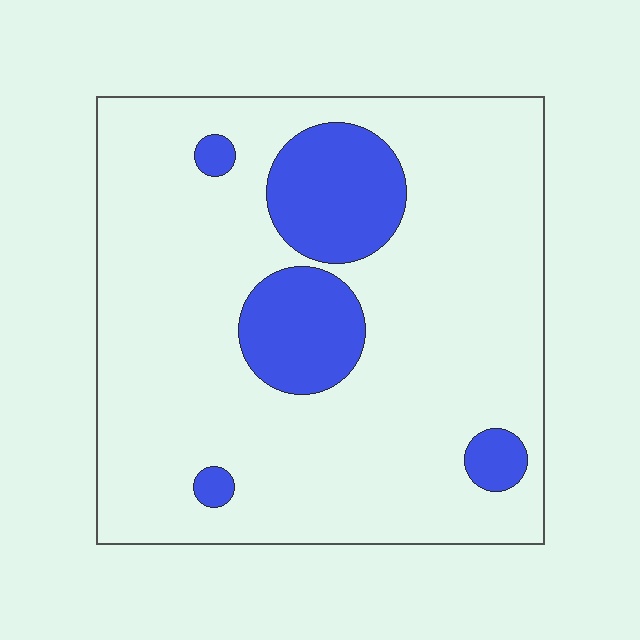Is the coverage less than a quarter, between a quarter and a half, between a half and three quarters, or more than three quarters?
Less than a quarter.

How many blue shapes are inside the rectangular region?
5.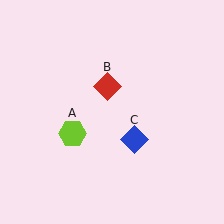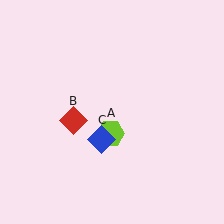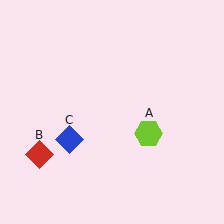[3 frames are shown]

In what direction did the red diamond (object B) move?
The red diamond (object B) moved down and to the left.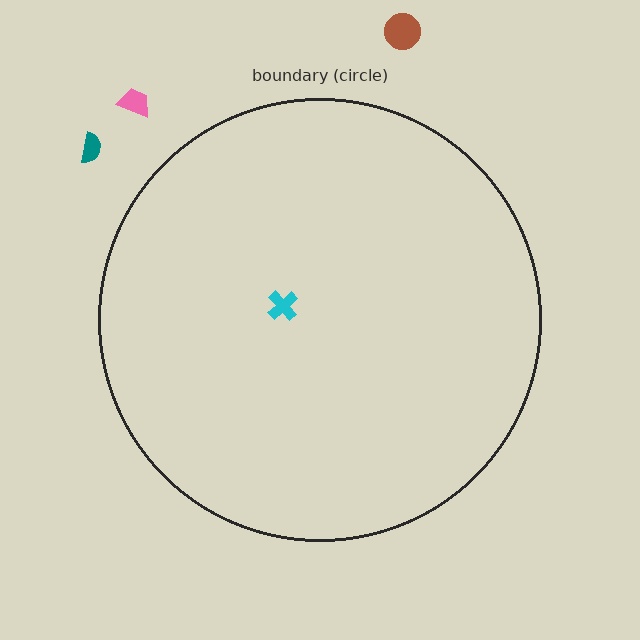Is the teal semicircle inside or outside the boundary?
Outside.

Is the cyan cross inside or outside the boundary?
Inside.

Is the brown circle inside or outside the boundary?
Outside.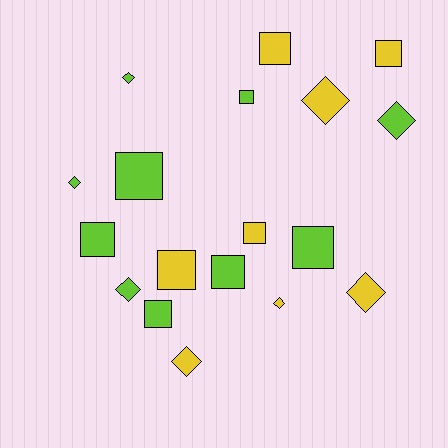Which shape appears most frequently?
Square, with 10 objects.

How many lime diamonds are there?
There are 4 lime diamonds.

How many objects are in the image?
There are 18 objects.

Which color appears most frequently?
Lime, with 10 objects.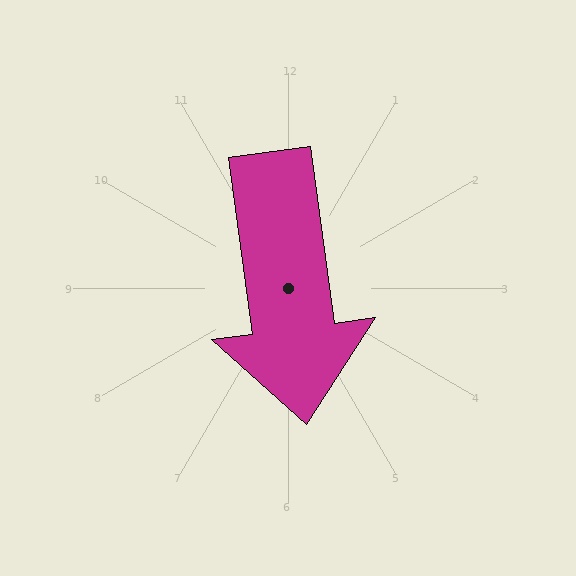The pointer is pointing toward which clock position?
Roughly 6 o'clock.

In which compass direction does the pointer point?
South.